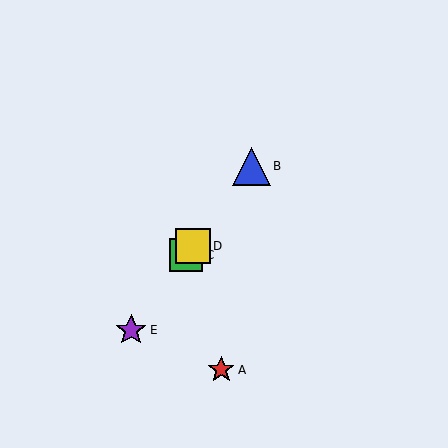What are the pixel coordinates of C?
Object C is at (186, 255).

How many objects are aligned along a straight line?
4 objects (B, C, D, E) are aligned along a straight line.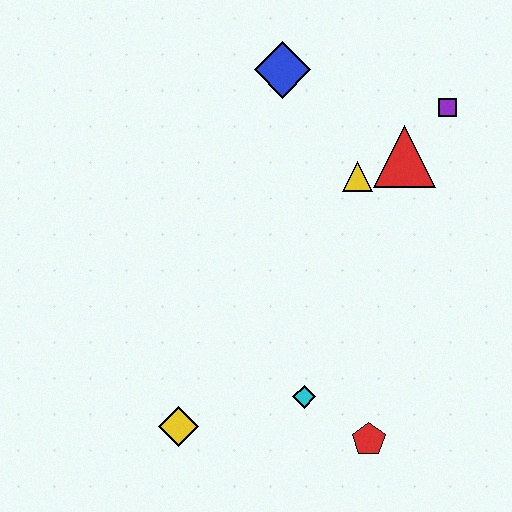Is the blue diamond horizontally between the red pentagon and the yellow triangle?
No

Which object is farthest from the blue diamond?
The red pentagon is farthest from the blue diamond.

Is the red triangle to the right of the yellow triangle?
Yes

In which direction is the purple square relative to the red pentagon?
The purple square is above the red pentagon.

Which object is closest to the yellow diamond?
The cyan diamond is closest to the yellow diamond.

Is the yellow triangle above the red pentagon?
Yes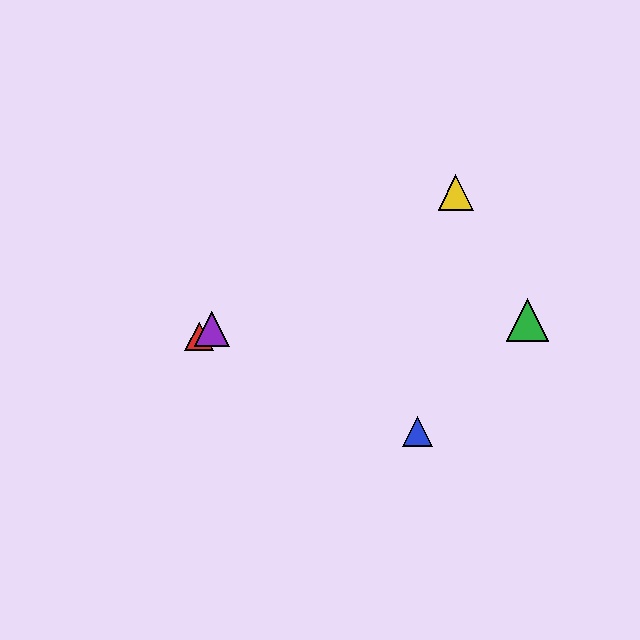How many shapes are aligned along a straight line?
3 shapes (the red triangle, the yellow triangle, the purple triangle) are aligned along a straight line.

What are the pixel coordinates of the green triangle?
The green triangle is at (528, 320).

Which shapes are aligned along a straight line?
The red triangle, the yellow triangle, the purple triangle are aligned along a straight line.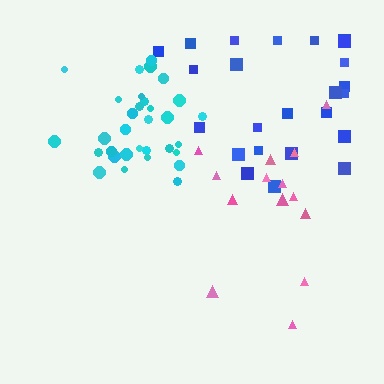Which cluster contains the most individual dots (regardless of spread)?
Cyan (32).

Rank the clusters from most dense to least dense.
cyan, pink, blue.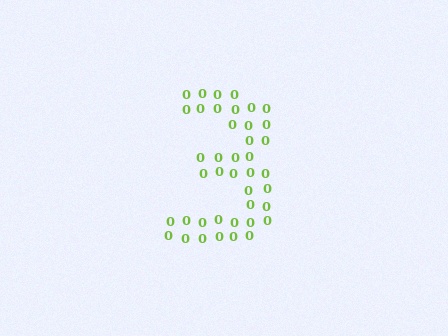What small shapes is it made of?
It is made of small digit 0's.